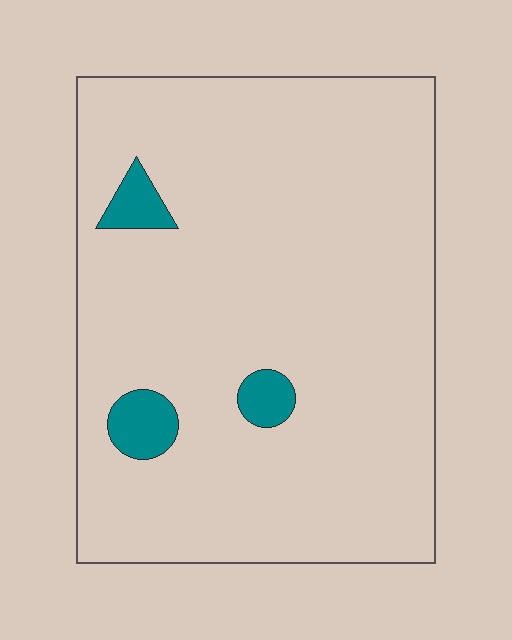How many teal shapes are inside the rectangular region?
3.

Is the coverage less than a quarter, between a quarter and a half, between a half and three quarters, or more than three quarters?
Less than a quarter.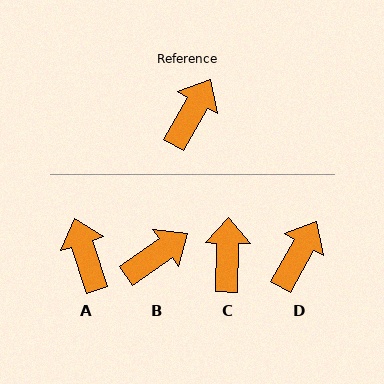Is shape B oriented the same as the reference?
No, it is off by about 26 degrees.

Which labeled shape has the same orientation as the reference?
D.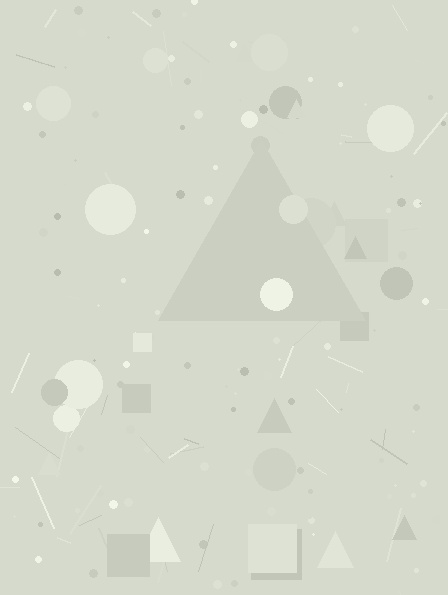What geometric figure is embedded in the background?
A triangle is embedded in the background.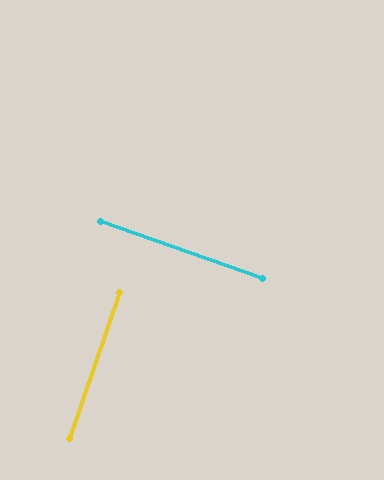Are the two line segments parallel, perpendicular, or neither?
Perpendicular — they meet at approximately 90°.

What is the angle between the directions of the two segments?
Approximately 90 degrees.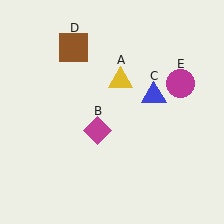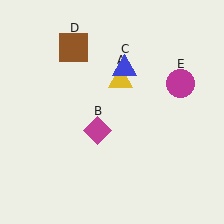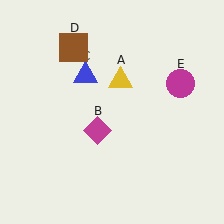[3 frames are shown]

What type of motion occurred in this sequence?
The blue triangle (object C) rotated counterclockwise around the center of the scene.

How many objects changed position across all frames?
1 object changed position: blue triangle (object C).